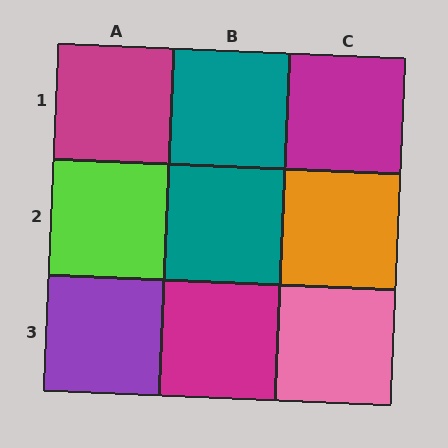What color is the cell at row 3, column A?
Purple.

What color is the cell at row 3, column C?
Pink.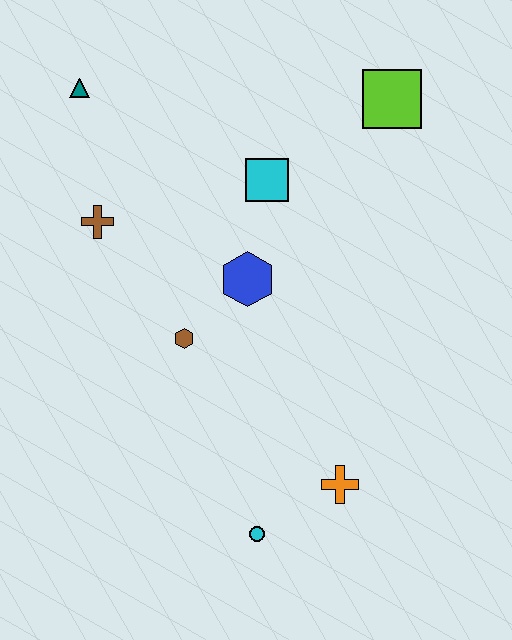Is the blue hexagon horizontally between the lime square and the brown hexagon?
Yes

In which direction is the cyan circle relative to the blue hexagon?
The cyan circle is below the blue hexagon.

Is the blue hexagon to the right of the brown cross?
Yes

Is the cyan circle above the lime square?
No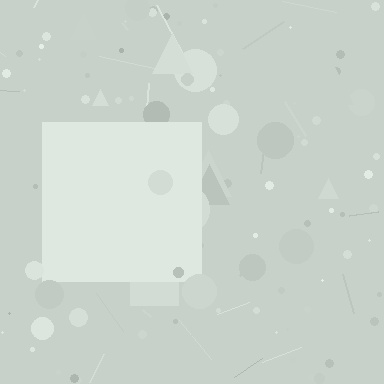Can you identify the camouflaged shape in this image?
The camouflaged shape is a square.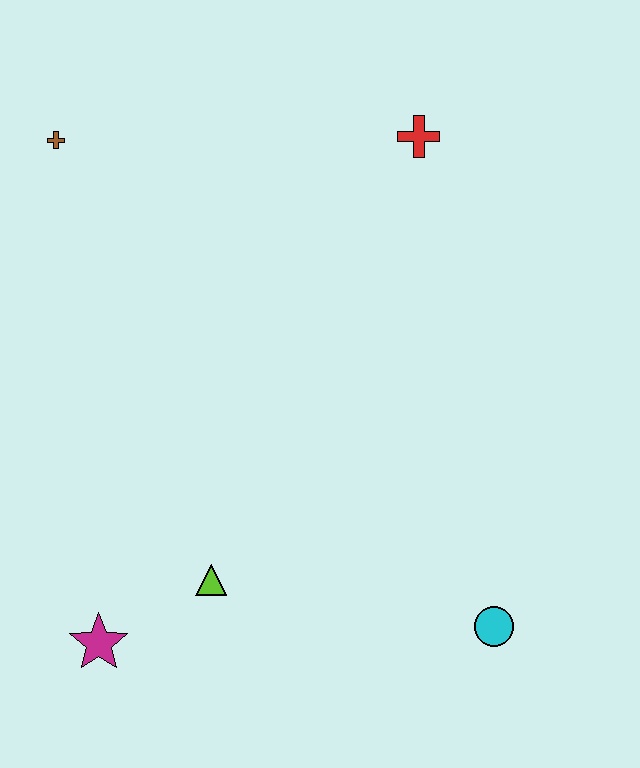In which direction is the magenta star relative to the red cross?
The magenta star is below the red cross.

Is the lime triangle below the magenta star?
No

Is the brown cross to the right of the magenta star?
No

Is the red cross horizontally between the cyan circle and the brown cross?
Yes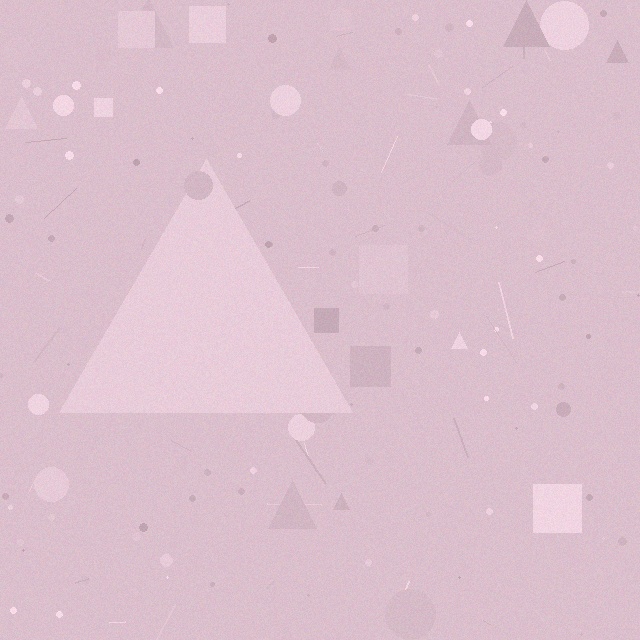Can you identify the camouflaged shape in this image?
The camouflaged shape is a triangle.